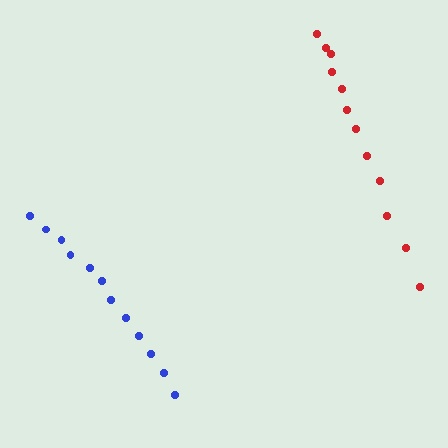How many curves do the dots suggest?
There are 2 distinct paths.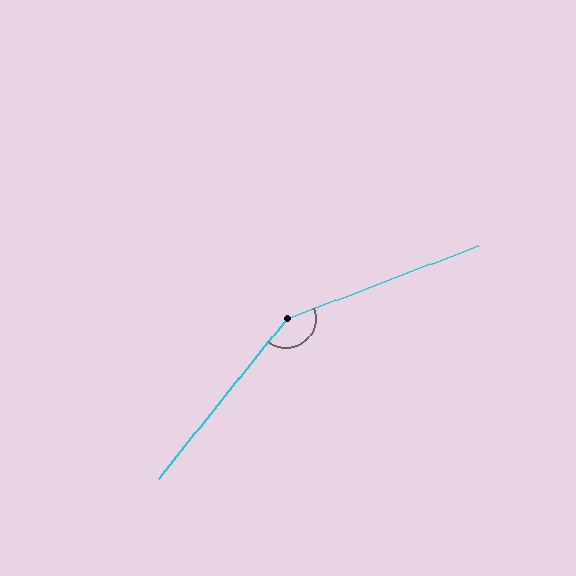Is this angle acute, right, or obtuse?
It is obtuse.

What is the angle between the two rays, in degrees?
Approximately 149 degrees.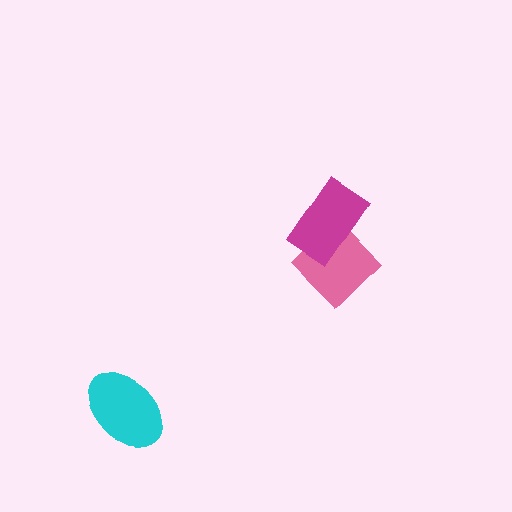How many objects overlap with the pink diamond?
1 object overlaps with the pink diamond.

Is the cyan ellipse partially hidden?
No, no other shape covers it.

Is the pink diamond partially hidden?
Yes, it is partially covered by another shape.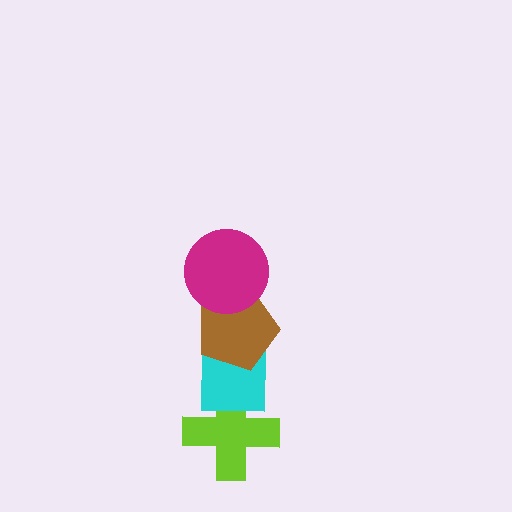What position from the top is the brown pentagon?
The brown pentagon is 2nd from the top.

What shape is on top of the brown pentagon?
The magenta circle is on top of the brown pentagon.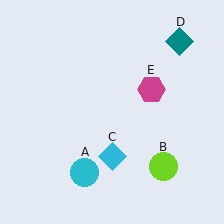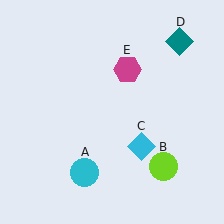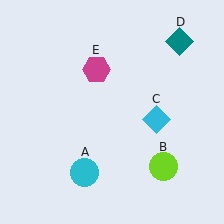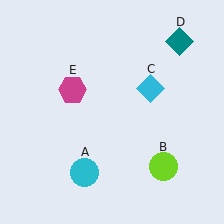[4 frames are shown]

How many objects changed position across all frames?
2 objects changed position: cyan diamond (object C), magenta hexagon (object E).